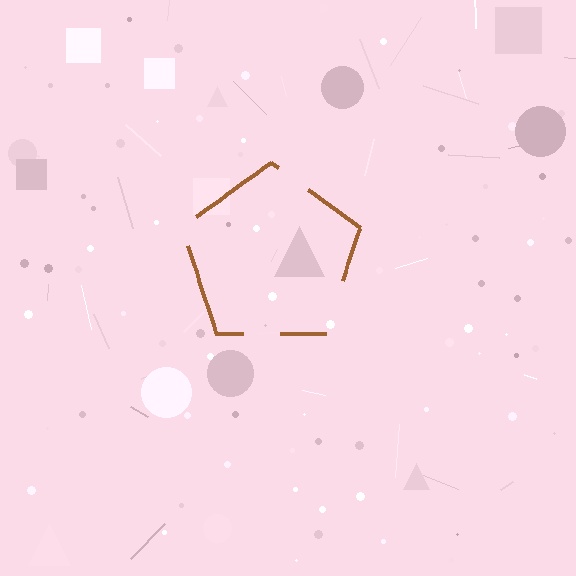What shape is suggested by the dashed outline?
The dashed outline suggests a pentagon.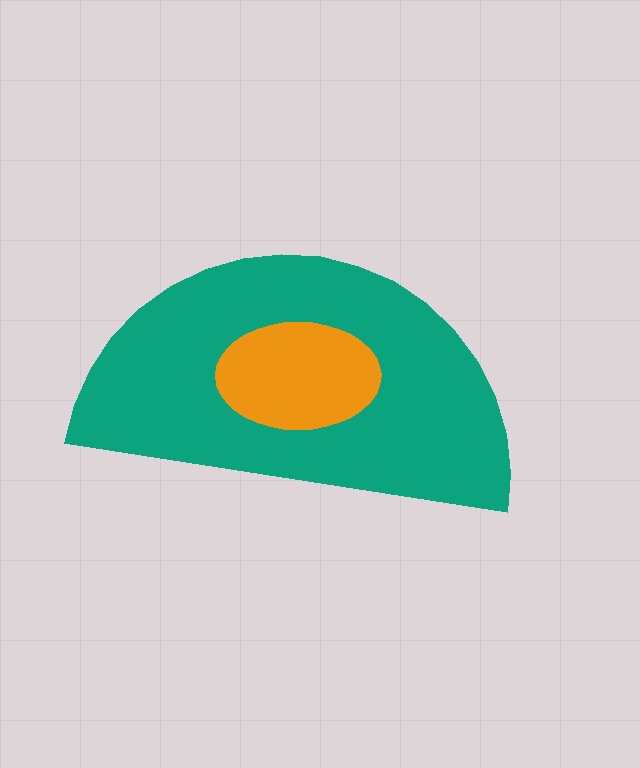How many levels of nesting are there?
2.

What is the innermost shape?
The orange ellipse.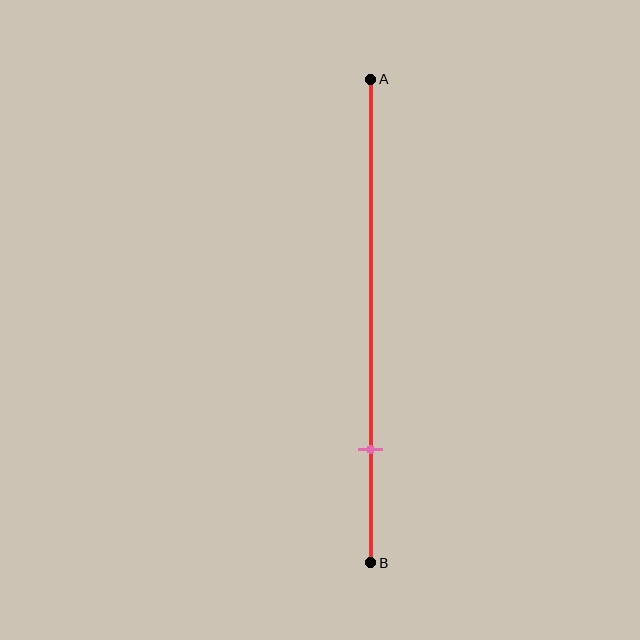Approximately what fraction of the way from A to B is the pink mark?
The pink mark is approximately 75% of the way from A to B.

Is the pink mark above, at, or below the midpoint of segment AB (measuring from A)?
The pink mark is below the midpoint of segment AB.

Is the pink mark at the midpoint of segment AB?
No, the mark is at about 75% from A, not at the 50% midpoint.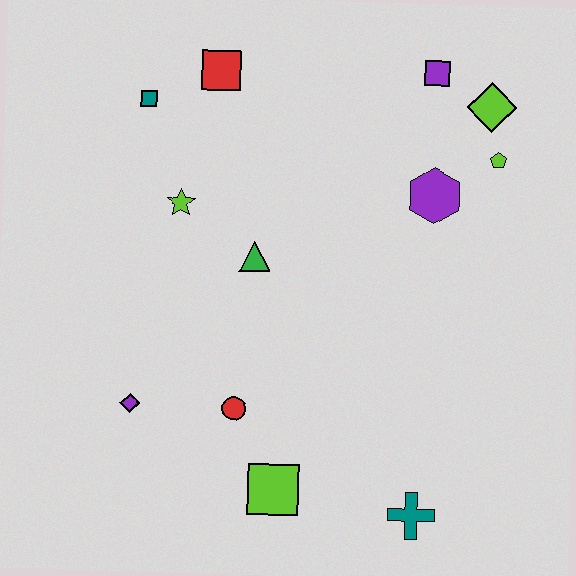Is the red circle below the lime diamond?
Yes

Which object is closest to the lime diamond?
The lime pentagon is closest to the lime diamond.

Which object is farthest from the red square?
The teal cross is farthest from the red square.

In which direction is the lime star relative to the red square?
The lime star is below the red square.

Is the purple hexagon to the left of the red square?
No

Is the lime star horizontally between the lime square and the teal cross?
No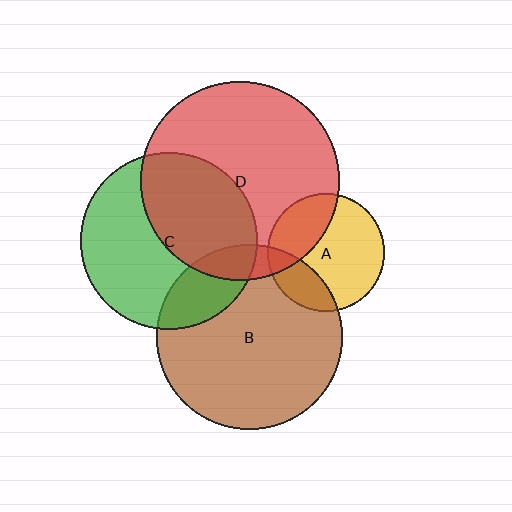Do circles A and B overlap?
Yes.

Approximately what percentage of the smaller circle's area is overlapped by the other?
Approximately 25%.